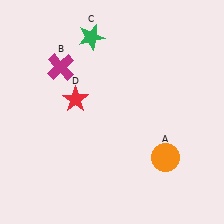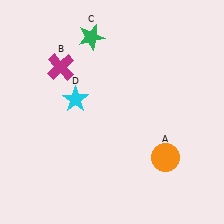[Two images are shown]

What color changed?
The star (D) changed from red in Image 1 to cyan in Image 2.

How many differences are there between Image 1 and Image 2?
There is 1 difference between the two images.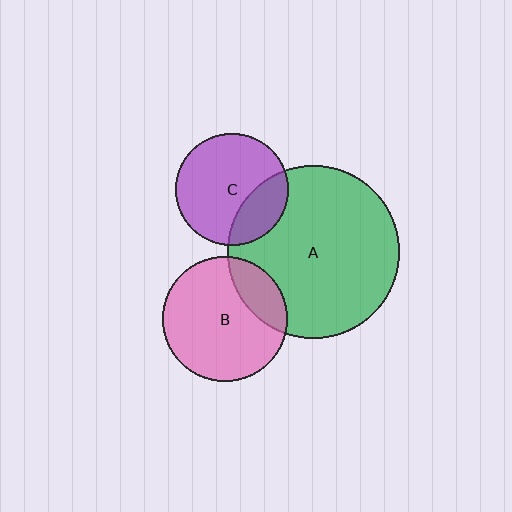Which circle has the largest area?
Circle A (green).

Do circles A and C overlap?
Yes.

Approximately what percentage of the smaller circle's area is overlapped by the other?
Approximately 25%.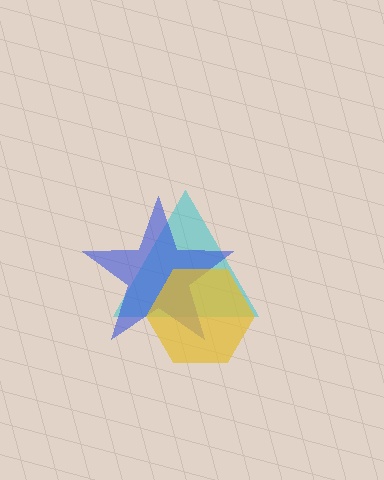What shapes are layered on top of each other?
The layered shapes are: a cyan triangle, a blue star, a yellow hexagon.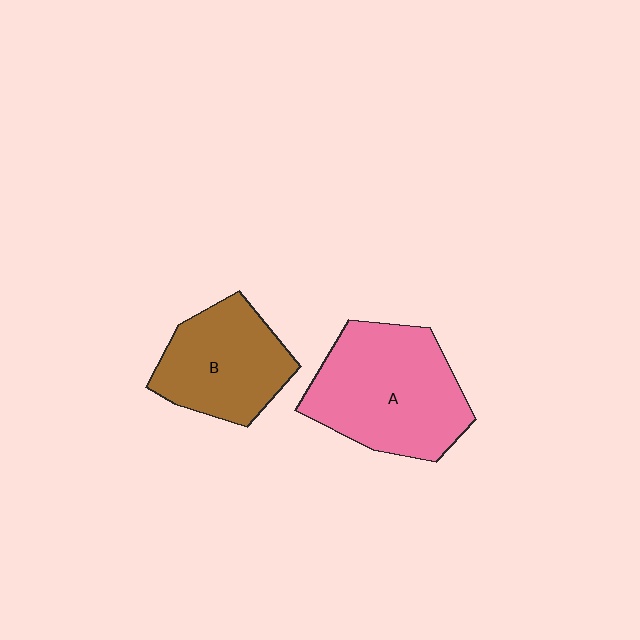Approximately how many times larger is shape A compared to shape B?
Approximately 1.4 times.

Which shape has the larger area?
Shape A (pink).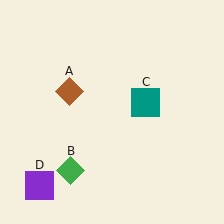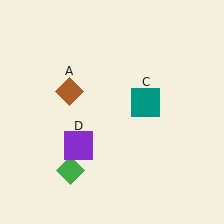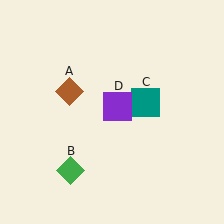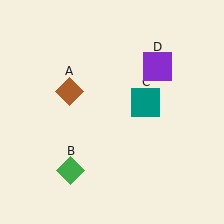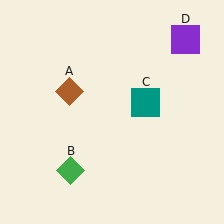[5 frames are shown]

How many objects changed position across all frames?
1 object changed position: purple square (object D).